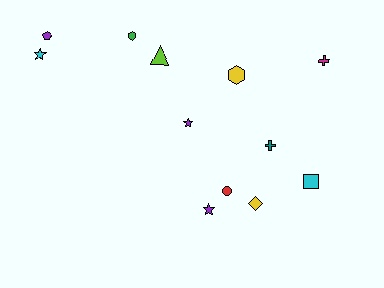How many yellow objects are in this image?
There are 2 yellow objects.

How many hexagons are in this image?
There are 2 hexagons.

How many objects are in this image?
There are 12 objects.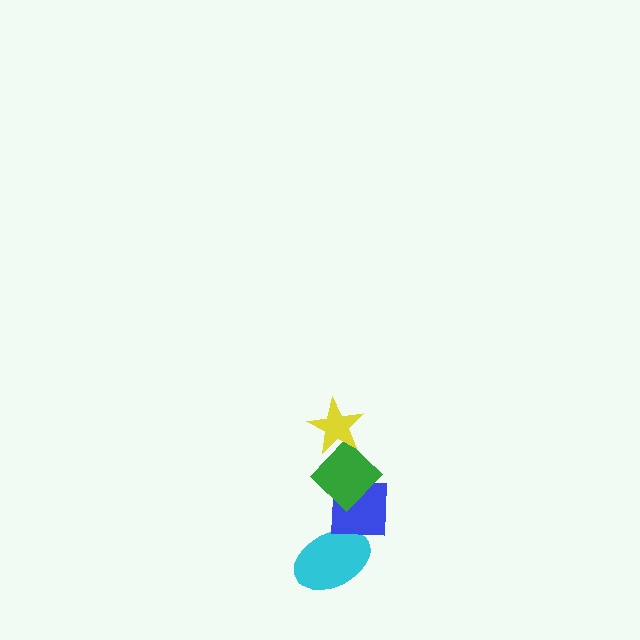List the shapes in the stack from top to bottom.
From top to bottom: the yellow star, the green diamond, the blue square, the cyan ellipse.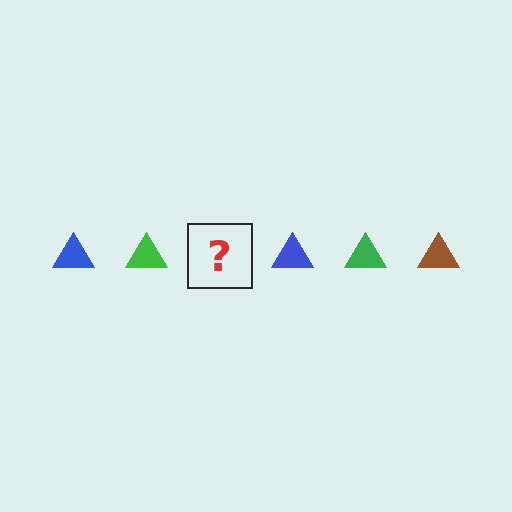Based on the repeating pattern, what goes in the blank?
The blank should be a brown triangle.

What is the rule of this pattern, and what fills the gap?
The rule is that the pattern cycles through blue, green, brown triangles. The gap should be filled with a brown triangle.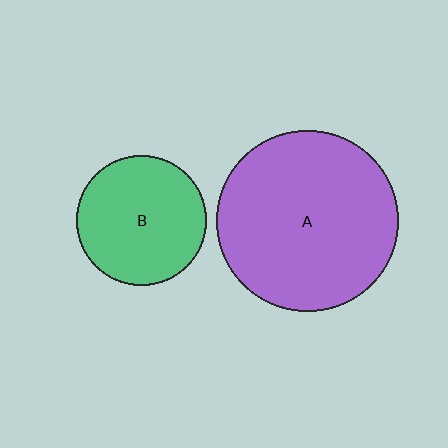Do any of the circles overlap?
No, none of the circles overlap.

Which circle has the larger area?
Circle A (purple).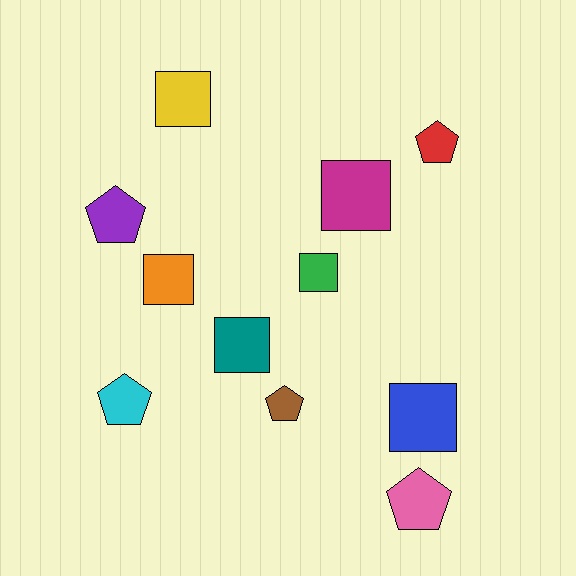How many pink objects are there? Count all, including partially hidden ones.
There is 1 pink object.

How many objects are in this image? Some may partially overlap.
There are 11 objects.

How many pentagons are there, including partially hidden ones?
There are 5 pentagons.